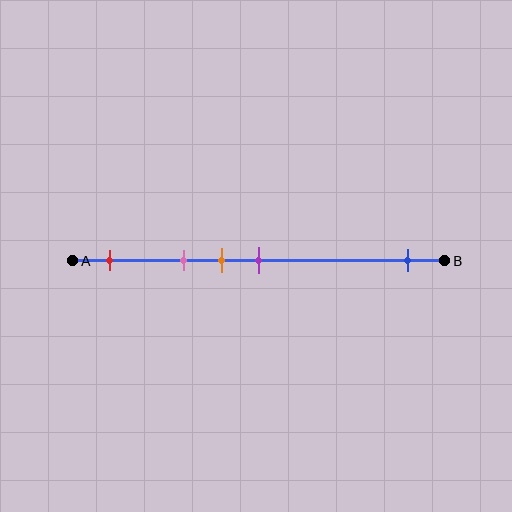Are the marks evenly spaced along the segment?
No, the marks are not evenly spaced.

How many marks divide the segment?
There are 5 marks dividing the segment.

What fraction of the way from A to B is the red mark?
The red mark is approximately 10% (0.1) of the way from A to B.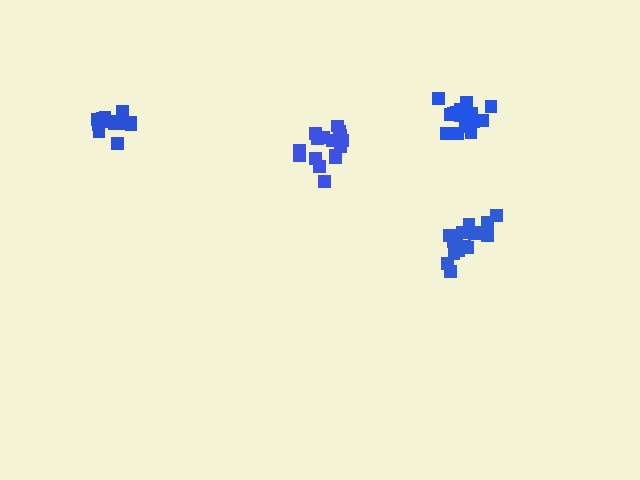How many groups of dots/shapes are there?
There are 4 groups.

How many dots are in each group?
Group 1: 16 dots, Group 2: 16 dots, Group 3: 18 dots, Group 4: 14 dots (64 total).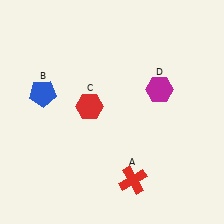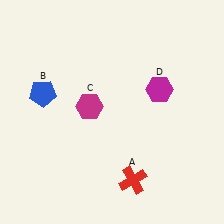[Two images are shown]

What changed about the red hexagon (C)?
In Image 1, C is red. In Image 2, it changed to magenta.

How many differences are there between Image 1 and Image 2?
There is 1 difference between the two images.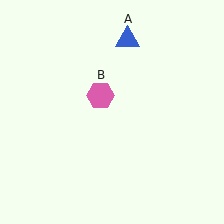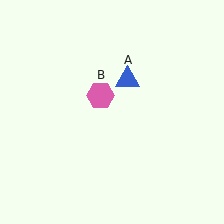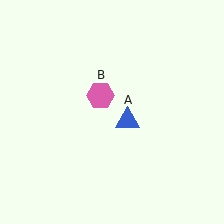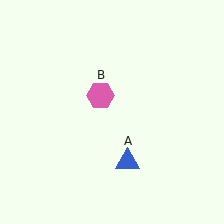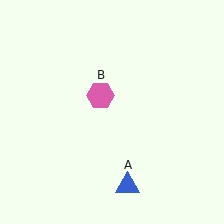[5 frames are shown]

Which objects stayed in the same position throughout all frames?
Pink hexagon (object B) remained stationary.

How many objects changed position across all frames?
1 object changed position: blue triangle (object A).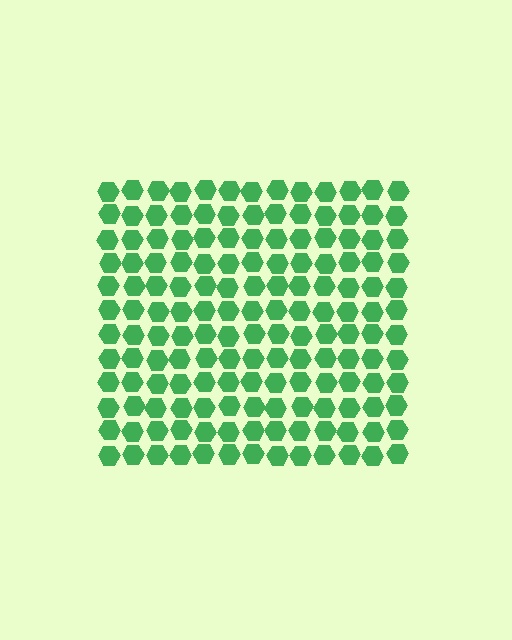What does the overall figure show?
The overall figure shows a square.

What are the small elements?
The small elements are hexagons.